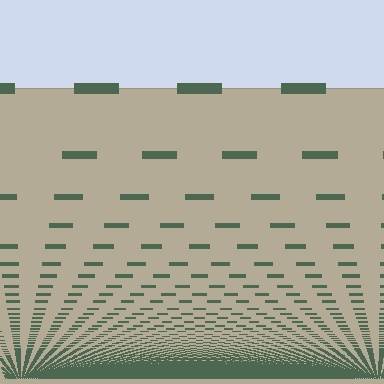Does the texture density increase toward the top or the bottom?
Density increases toward the bottom.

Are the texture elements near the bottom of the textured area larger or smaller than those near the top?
Smaller. The gradient is inverted — elements near the bottom are smaller and denser.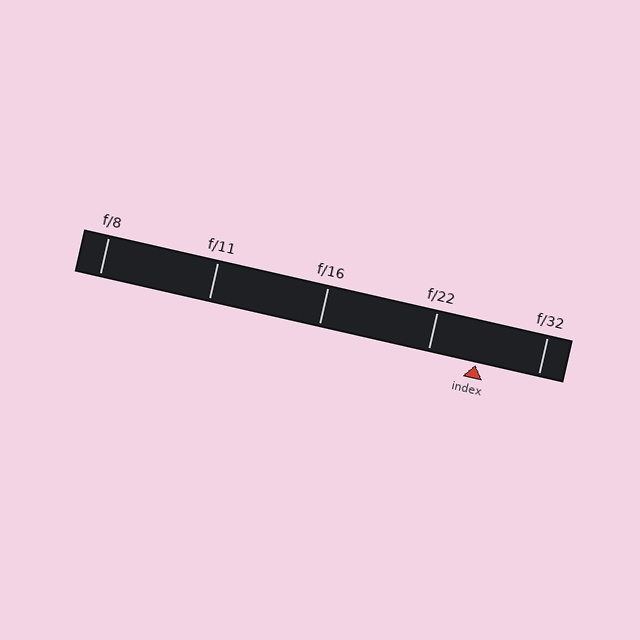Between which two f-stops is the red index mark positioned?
The index mark is between f/22 and f/32.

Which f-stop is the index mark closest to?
The index mark is closest to f/22.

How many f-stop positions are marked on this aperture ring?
There are 5 f-stop positions marked.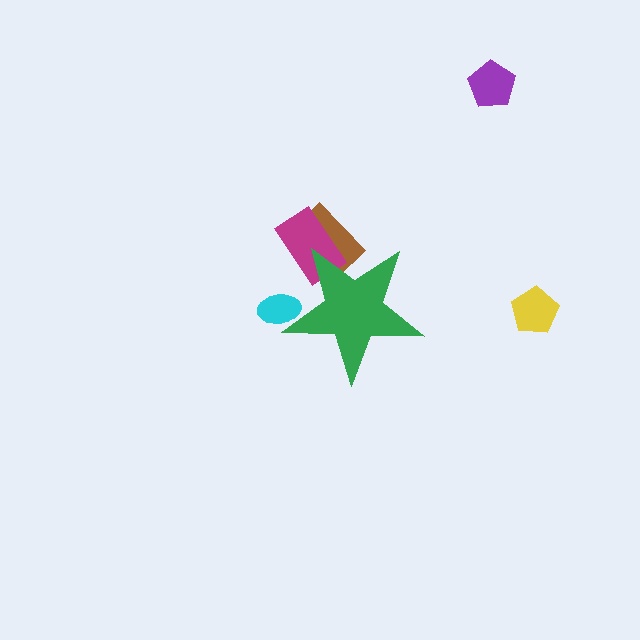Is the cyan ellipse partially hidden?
Yes, the cyan ellipse is partially hidden behind the green star.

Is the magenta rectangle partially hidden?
Yes, the magenta rectangle is partially hidden behind the green star.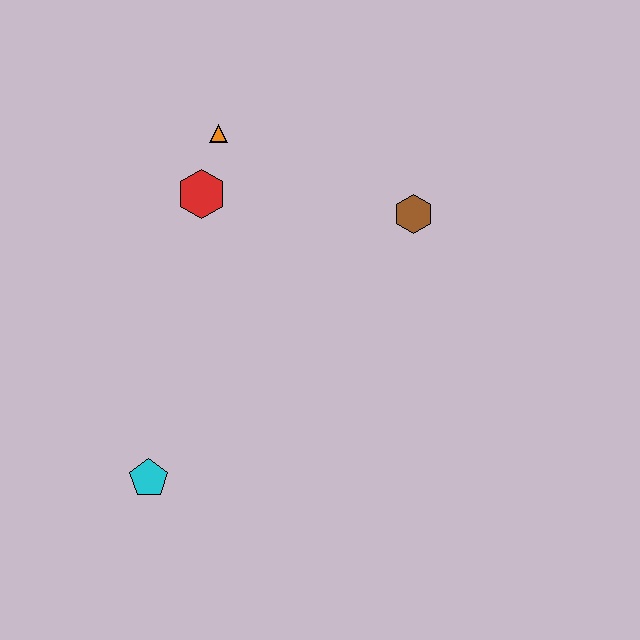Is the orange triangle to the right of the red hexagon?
Yes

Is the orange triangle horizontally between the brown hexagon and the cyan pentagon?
Yes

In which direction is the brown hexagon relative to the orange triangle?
The brown hexagon is to the right of the orange triangle.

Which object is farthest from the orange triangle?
The cyan pentagon is farthest from the orange triangle.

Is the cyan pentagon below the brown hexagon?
Yes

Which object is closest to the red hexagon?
The orange triangle is closest to the red hexagon.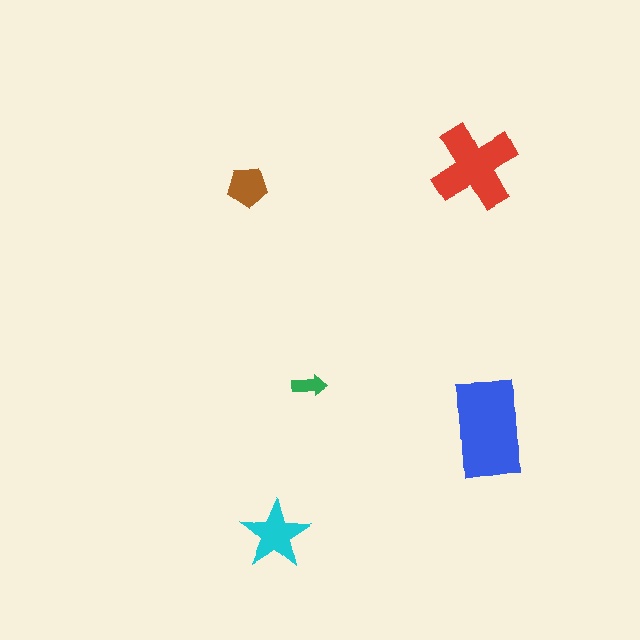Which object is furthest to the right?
The blue rectangle is rightmost.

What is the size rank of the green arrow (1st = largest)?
5th.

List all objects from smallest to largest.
The green arrow, the brown pentagon, the cyan star, the red cross, the blue rectangle.